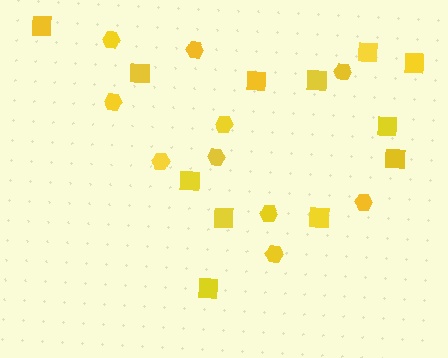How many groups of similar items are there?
There are 2 groups: one group of hexagons (10) and one group of squares (12).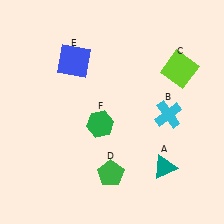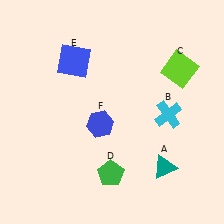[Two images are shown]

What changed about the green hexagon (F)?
In Image 1, F is green. In Image 2, it changed to blue.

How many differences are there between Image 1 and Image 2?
There is 1 difference between the two images.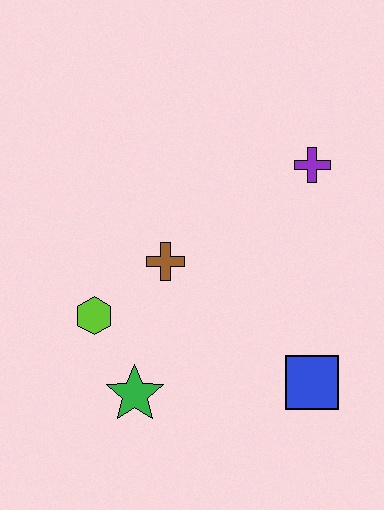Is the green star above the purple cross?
No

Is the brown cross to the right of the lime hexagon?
Yes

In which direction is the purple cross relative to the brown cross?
The purple cross is to the right of the brown cross.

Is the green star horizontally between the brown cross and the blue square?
No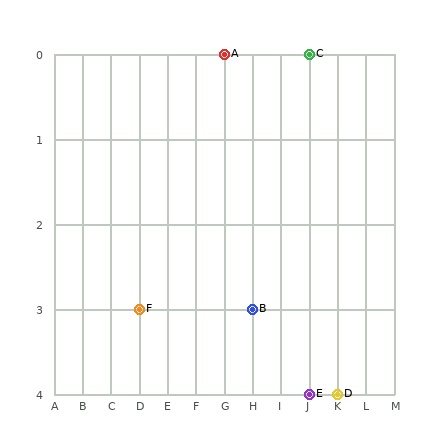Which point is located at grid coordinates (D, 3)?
Point F is at (D, 3).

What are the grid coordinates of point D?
Point D is at grid coordinates (K, 4).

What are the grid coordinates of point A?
Point A is at grid coordinates (G, 0).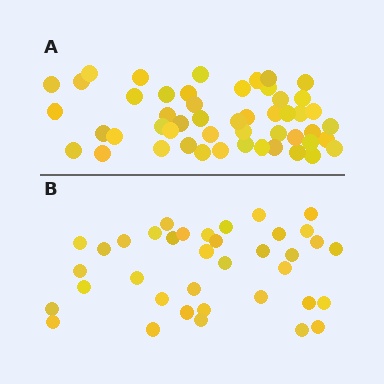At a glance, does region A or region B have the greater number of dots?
Region A (the top region) has more dots.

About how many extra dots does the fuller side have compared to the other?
Region A has approximately 15 more dots than region B.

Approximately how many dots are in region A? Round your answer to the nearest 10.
About 50 dots.